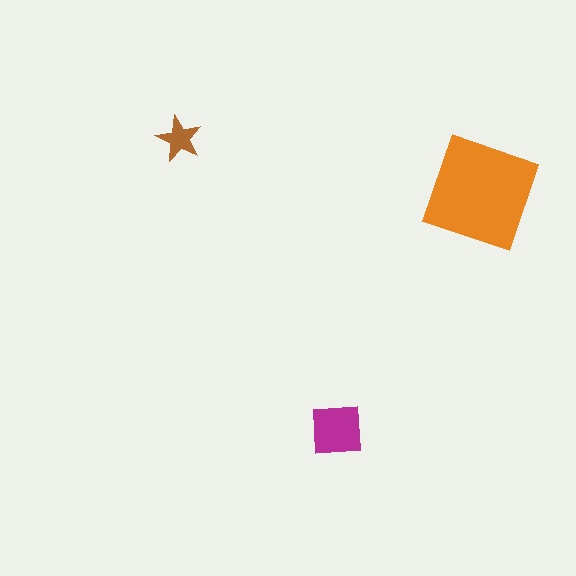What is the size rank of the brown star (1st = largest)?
3rd.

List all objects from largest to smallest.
The orange diamond, the magenta square, the brown star.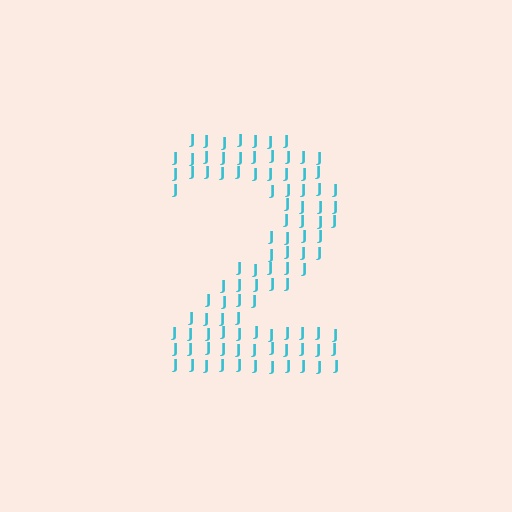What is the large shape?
The large shape is the digit 2.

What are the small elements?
The small elements are letter J's.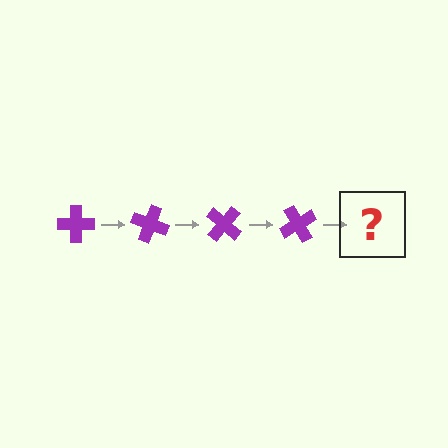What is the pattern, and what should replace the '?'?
The pattern is that the cross rotates 20 degrees each step. The '?' should be a purple cross rotated 80 degrees.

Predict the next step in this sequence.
The next step is a purple cross rotated 80 degrees.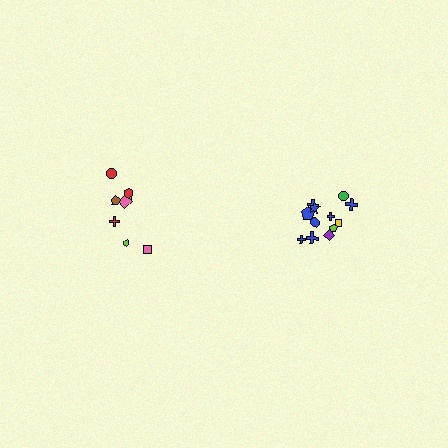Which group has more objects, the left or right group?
The right group.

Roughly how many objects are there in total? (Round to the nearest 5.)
Roughly 20 objects in total.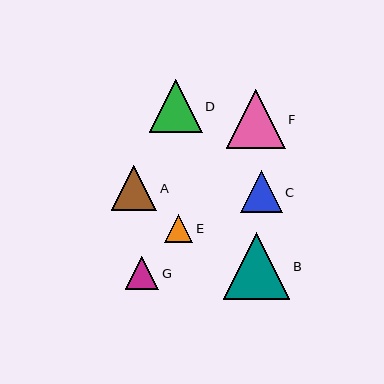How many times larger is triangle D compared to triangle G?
Triangle D is approximately 1.6 times the size of triangle G.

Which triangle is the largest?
Triangle B is the largest with a size of approximately 66 pixels.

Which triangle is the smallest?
Triangle E is the smallest with a size of approximately 28 pixels.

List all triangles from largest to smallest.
From largest to smallest: B, F, D, A, C, G, E.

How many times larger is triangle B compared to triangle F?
Triangle B is approximately 1.1 times the size of triangle F.